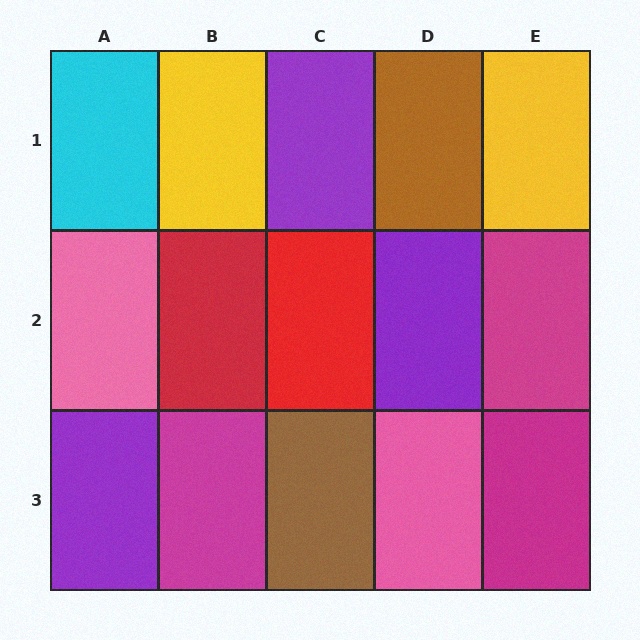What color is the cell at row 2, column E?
Magenta.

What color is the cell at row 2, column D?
Purple.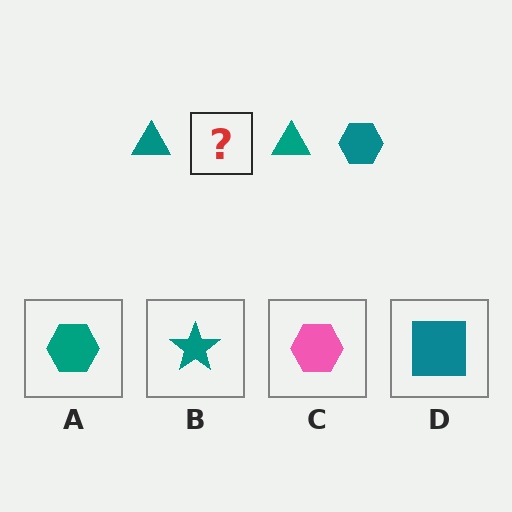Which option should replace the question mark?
Option A.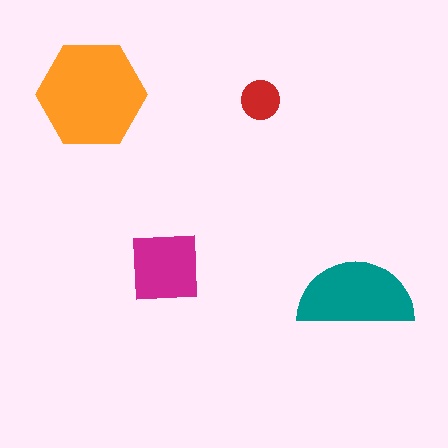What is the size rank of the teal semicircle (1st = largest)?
2nd.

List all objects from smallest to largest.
The red circle, the magenta square, the teal semicircle, the orange hexagon.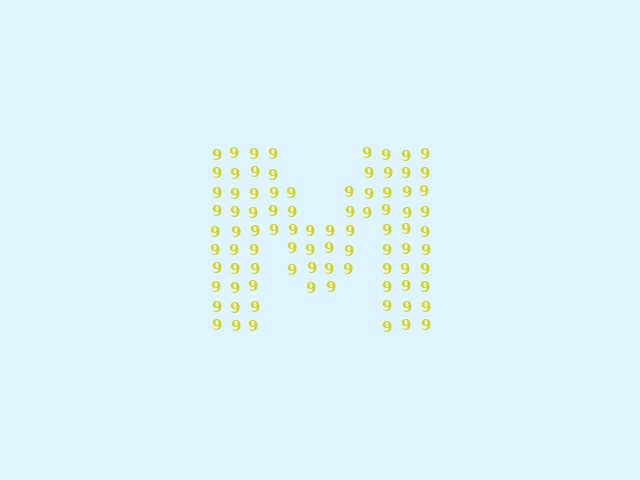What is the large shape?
The large shape is the letter M.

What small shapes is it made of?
It is made of small digit 9's.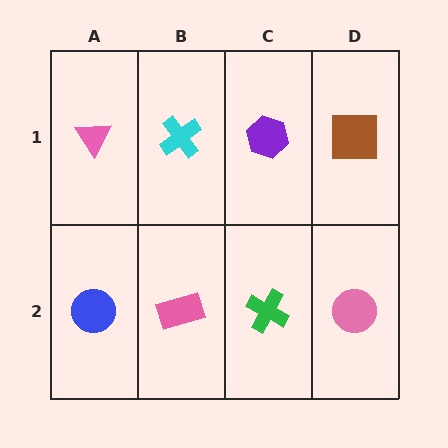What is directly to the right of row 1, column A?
A cyan cross.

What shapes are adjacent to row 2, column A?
A pink triangle (row 1, column A), a pink rectangle (row 2, column B).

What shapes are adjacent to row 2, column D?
A brown square (row 1, column D), a green cross (row 2, column C).